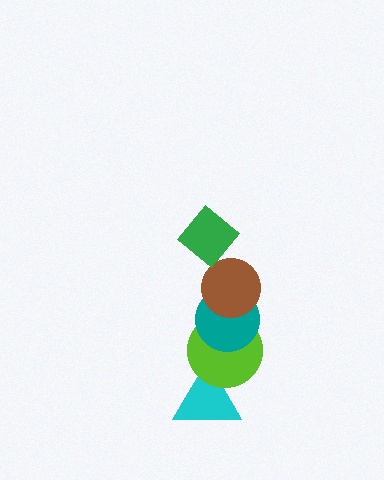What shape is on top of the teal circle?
The brown circle is on top of the teal circle.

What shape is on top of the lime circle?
The teal circle is on top of the lime circle.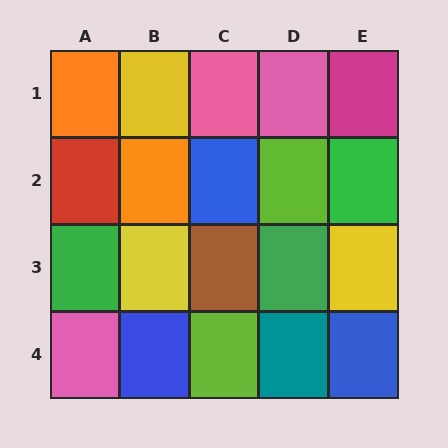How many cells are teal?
1 cell is teal.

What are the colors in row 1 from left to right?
Orange, yellow, pink, pink, magenta.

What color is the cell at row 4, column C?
Lime.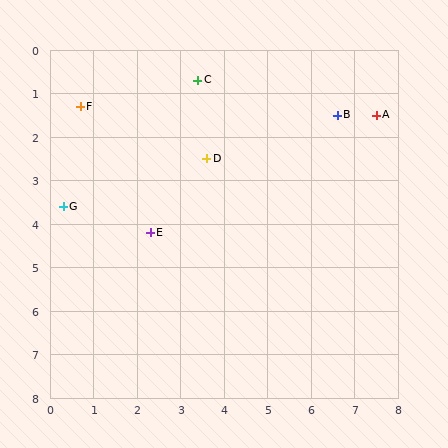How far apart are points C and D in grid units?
Points C and D are about 1.8 grid units apart.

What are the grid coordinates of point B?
Point B is at approximately (6.6, 1.5).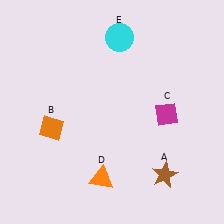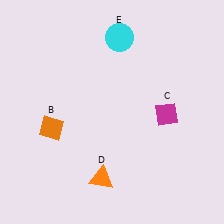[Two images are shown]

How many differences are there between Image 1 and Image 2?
There is 1 difference between the two images.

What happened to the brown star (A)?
The brown star (A) was removed in Image 2. It was in the bottom-right area of Image 1.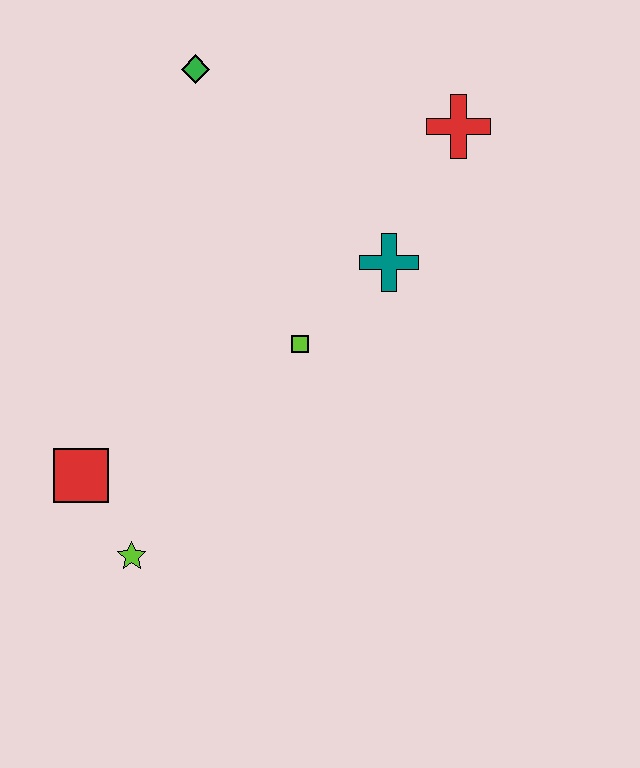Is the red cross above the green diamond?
No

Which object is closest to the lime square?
The teal cross is closest to the lime square.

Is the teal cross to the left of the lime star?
No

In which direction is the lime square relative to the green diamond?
The lime square is below the green diamond.